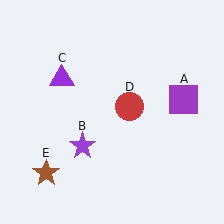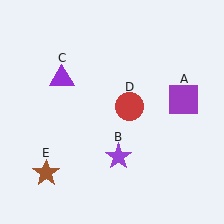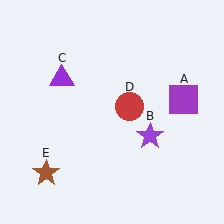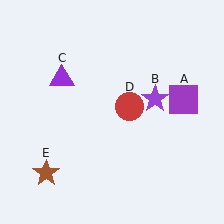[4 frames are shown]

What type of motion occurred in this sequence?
The purple star (object B) rotated counterclockwise around the center of the scene.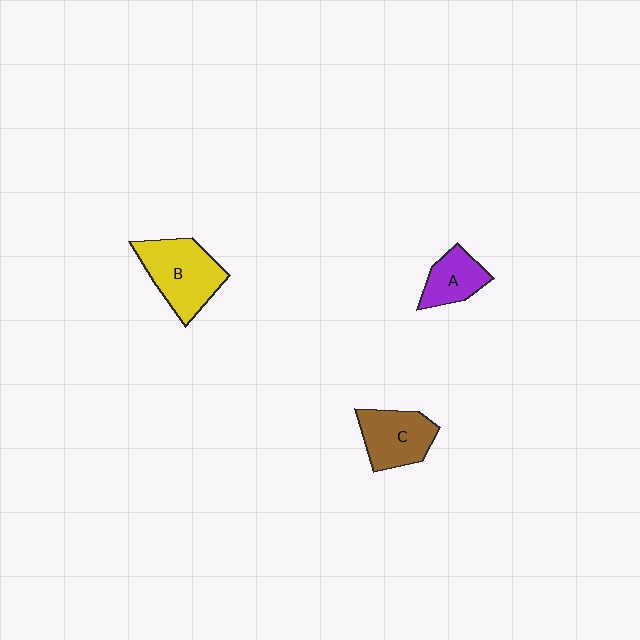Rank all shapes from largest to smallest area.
From largest to smallest: B (yellow), C (brown), A (purple).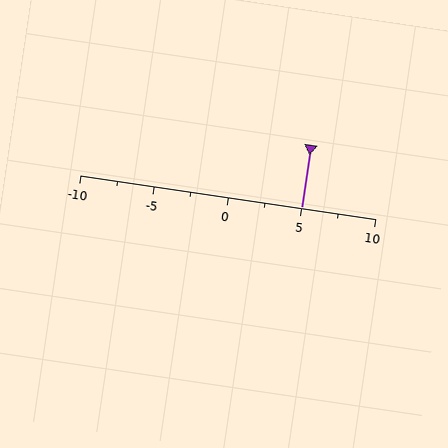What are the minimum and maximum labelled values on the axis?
The axis runs from -10 to 10.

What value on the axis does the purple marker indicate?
The marker indicates approximately 5.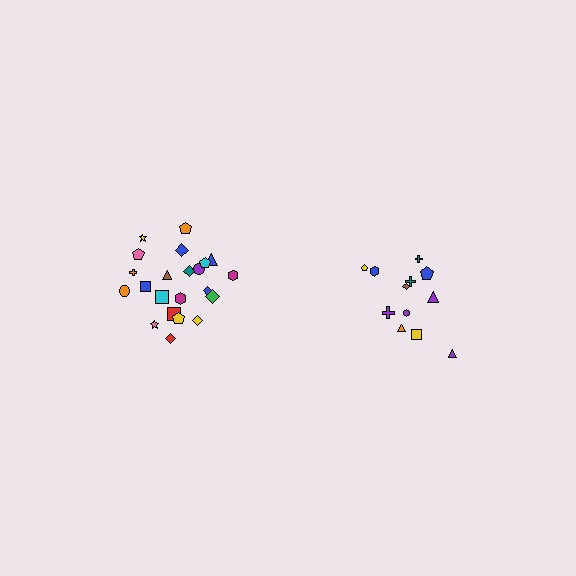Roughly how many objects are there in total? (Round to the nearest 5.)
Roughly 35 objects in total.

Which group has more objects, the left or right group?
The left group.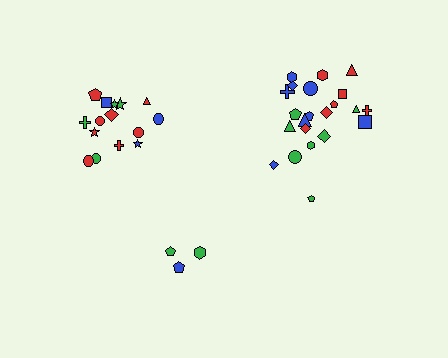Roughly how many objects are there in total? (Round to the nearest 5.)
Roughly 40 objects in total.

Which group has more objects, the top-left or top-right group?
The top-right group.